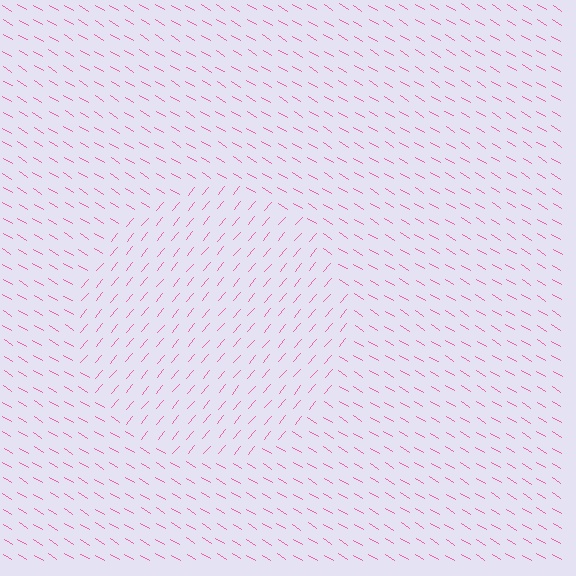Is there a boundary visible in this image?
Yes, there is a texture boundary formed by a change in line orientation.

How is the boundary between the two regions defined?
The boundary is defined purely by a change in line orientation (approximately 81 degrees difference). All lines are the same color and thickness.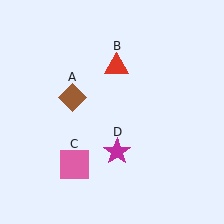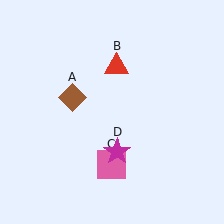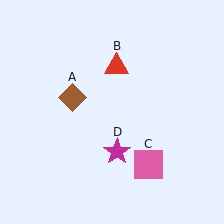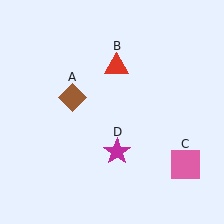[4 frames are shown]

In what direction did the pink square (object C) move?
The pink square (object C) moved right.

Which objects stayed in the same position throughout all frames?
Brown diamond (object A) and red triangle (object B) and magenta star (object D) remained stationary.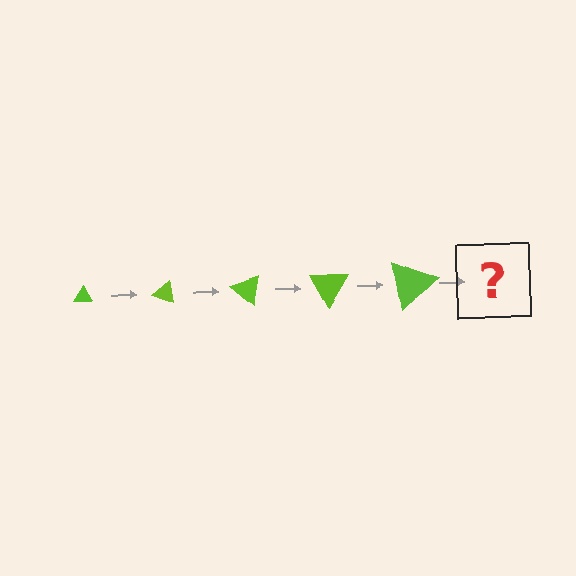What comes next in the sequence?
The next element should be a triangle, larger than the previous one and rotated 100 degrees from the start.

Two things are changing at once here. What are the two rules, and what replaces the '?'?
The two rules are that the triangle grows larger each step and it rotates 20 degrees each step. The '?' should be a triangle, larger than the previous one and rotated 100 degrees from the start.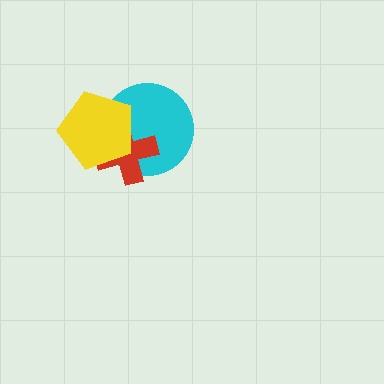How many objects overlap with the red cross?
2 objects overlap with the red cross.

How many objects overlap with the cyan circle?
2 objects overlap with the cyan circle.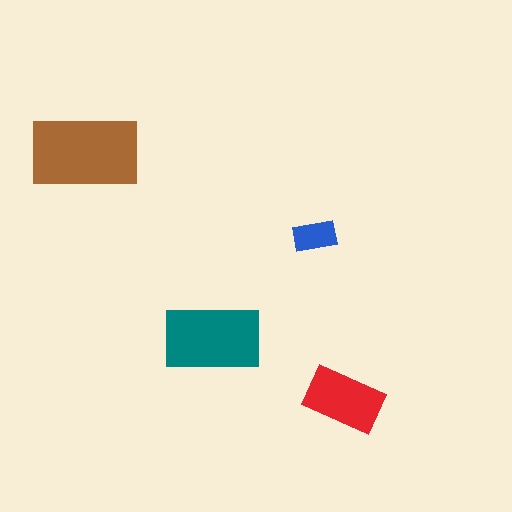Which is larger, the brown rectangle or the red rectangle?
The brown one.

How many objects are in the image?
There are 4 objects in the image.